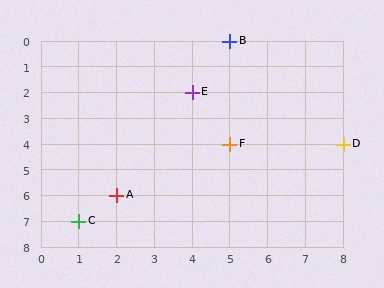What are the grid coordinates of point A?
Point A is at grid coordinates (2, 6).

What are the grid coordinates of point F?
Point F is at grid coordinates (5, 4).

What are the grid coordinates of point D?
Point D is at grid coordinates (8, 4).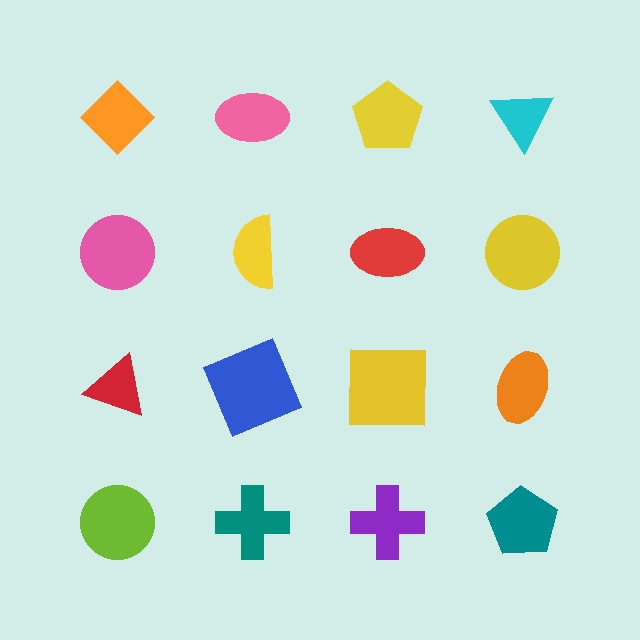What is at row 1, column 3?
A yellow pentagon.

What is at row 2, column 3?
A red ellipse.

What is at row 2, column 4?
A yellow circle.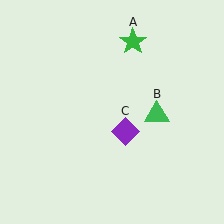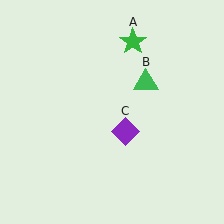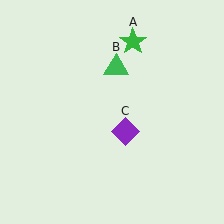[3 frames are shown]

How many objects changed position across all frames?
1 object changed position: green triangle (object B).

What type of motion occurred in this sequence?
The green triangle (object B) rotated counterclockwise around the center of the scene.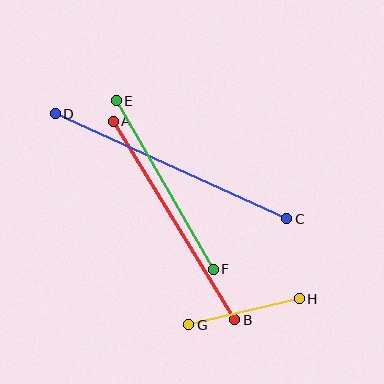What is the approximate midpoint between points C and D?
The midpoint is at approximately (171, 166) pixels.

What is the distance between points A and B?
The distance is approximately 233 pixels.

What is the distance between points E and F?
The distance is approximately 195 pixels.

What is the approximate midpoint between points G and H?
The midpoint is at approximately (244, 312) pixels.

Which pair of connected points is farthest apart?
Points C and D are farthest apart.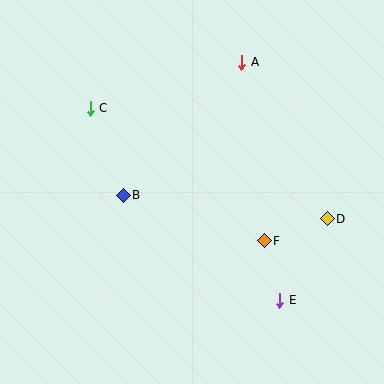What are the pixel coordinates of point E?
Point E is at (280, 300).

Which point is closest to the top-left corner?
Point C is closest to the top-left corner.